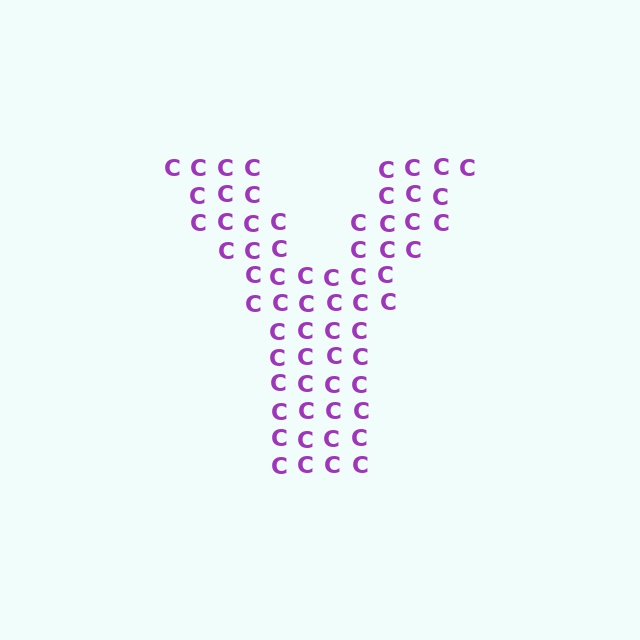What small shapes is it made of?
It is made of small letter C's.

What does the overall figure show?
The overall figure shows the letter Y.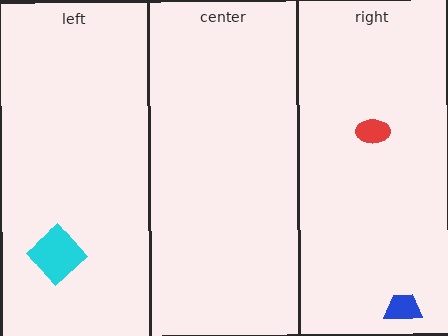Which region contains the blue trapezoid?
The right region.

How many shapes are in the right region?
2.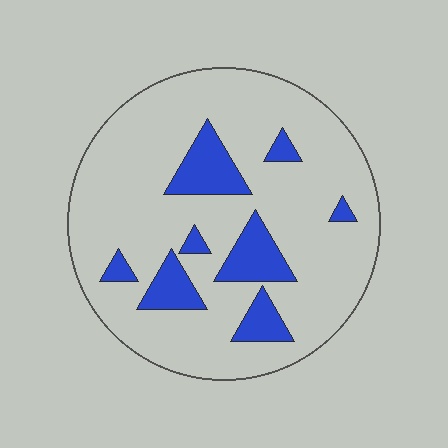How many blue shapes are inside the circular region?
8.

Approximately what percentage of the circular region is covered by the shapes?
Approximately 15%.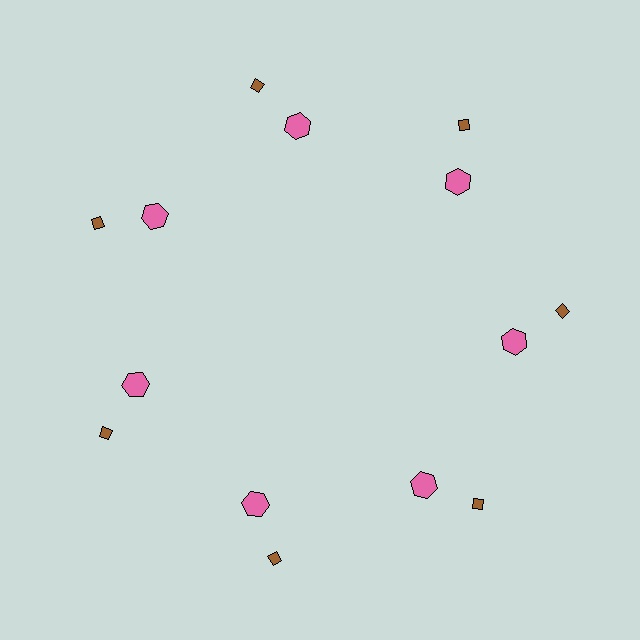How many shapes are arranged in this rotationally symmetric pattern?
There are 14 shapes, arranged in 7 groups of 2.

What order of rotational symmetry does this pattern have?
This pattern has 7-fold rotational symmetry.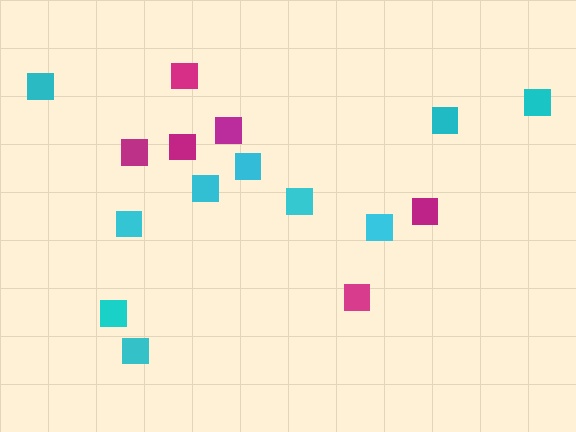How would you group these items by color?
There are 2 groups: one group of magenta squares (6) and one group of cyan squares (10).